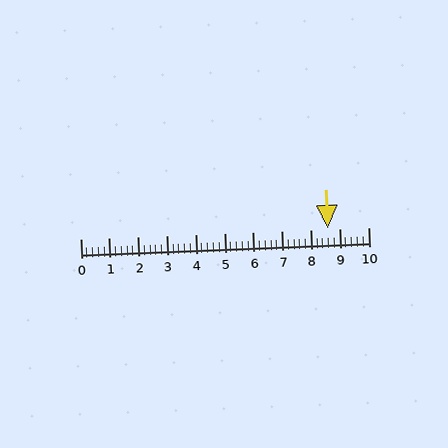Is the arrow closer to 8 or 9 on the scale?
The arrow is closer to 9.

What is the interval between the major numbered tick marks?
The major tick marks are spaced 1 units apart.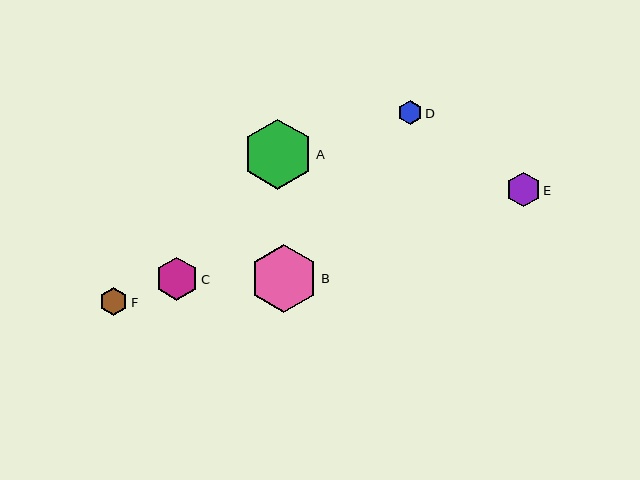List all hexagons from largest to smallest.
From largest to smallest: A, B, C, E, F, D.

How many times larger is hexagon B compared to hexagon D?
Hexagon B is approximately 2.8 times the size of hexagon D.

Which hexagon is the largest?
Hexagon A is the largest with a size of approximately 70 pixels.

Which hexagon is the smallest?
Hexagon D is the smallest with a size of approximately 24 pixels.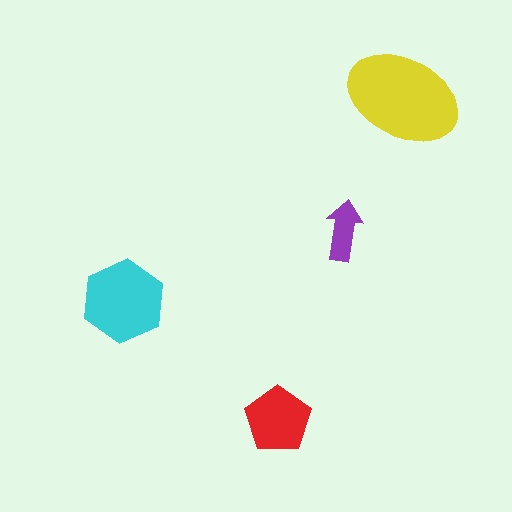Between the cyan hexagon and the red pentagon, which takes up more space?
The cyan hexagon.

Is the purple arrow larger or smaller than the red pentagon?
Smaller.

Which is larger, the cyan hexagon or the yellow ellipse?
The yellow ellipse.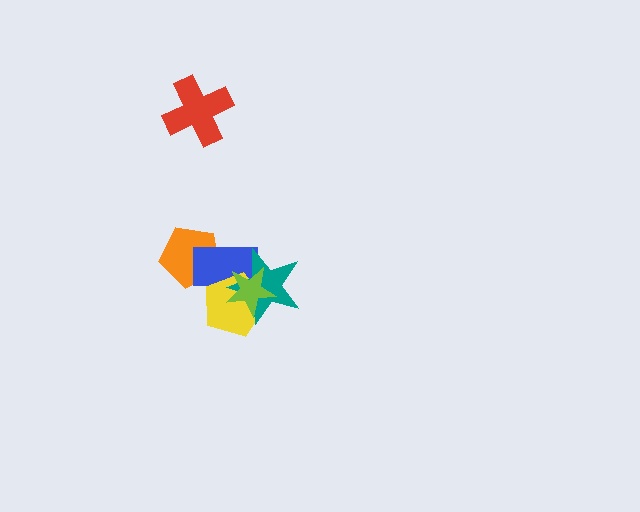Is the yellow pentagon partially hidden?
Yes, it is partially covered by another shape.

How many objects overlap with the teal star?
3 objects overlap with the teal star.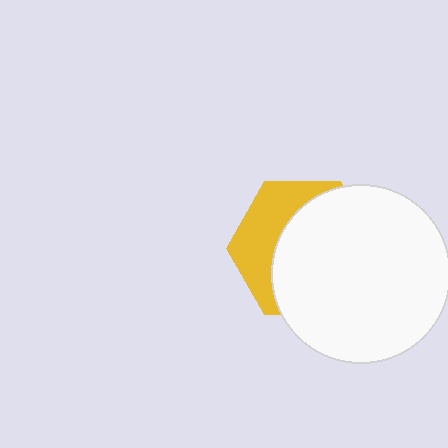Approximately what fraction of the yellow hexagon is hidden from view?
Roughly 64% of the yellow hexagon is hidden behind the white circle.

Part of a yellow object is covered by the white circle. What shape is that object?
It is a hexagon.